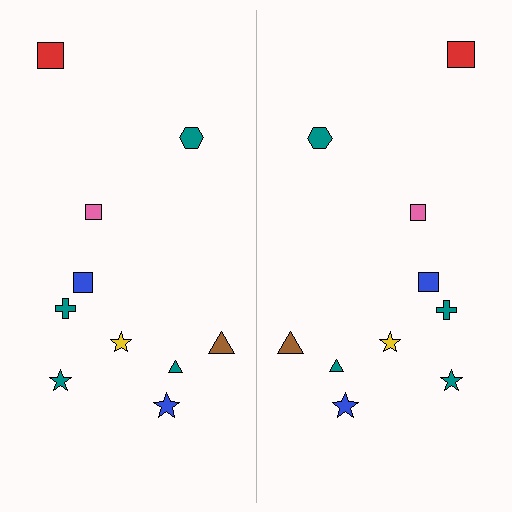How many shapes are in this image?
There are 20 shapes in this image.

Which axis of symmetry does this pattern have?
The pattern has a vertical axis of symmetry running through the center of the image.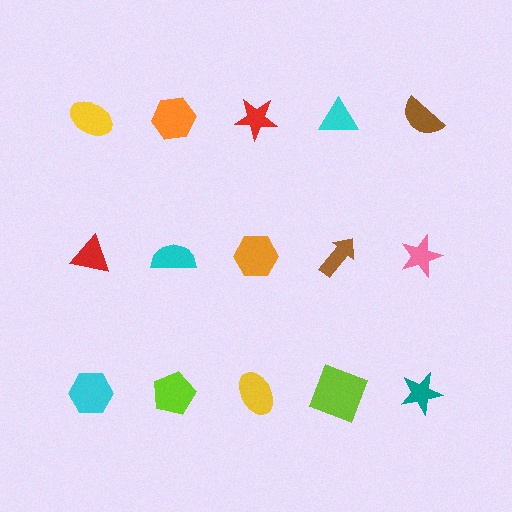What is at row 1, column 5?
A brown semicircle.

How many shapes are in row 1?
5 shapes.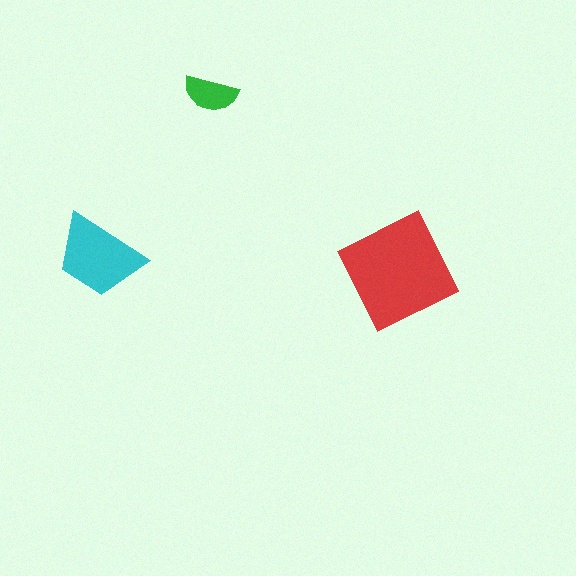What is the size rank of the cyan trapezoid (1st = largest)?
2nd.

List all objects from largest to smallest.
The red diamond, the cyan trapezoid, the green semicircle.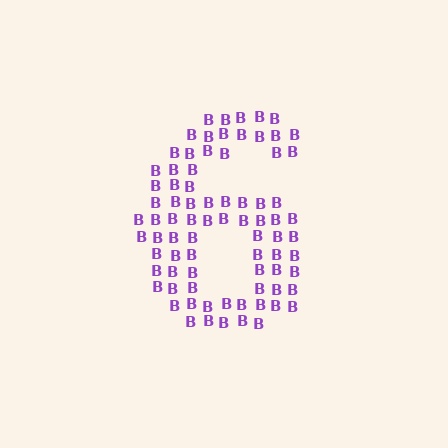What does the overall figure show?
The overall figure shows the digit 6.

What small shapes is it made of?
It is made of small letter B's.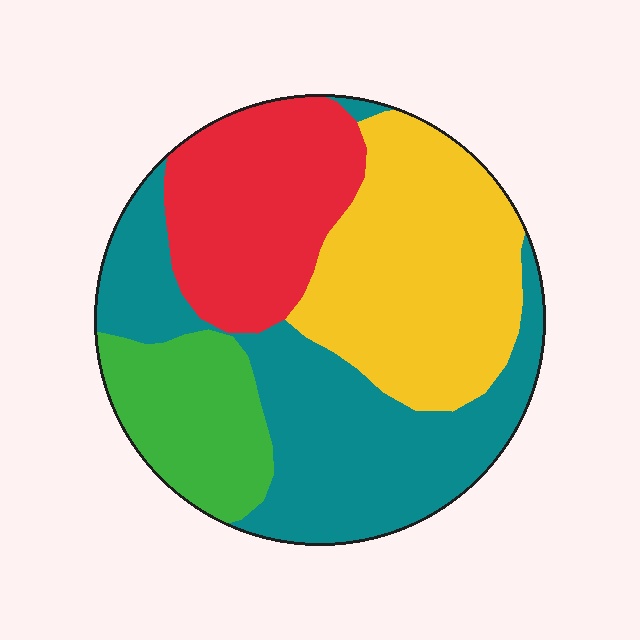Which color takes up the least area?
Green, at roughly 15%.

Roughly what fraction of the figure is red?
Red covers about 20% of the figure.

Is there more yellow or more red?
Yellow.